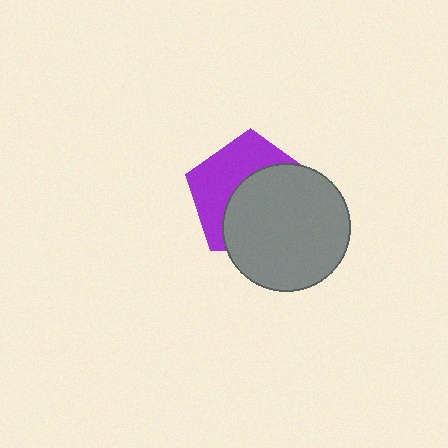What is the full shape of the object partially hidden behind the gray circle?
The partially hidden object is a purple pentagon.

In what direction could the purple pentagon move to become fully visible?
The purple pentagon could move toward the upper-left. That would shift it out from behind the gray circle entirely.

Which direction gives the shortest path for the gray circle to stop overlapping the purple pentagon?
Moving toward the lower-right gives the shortest separation.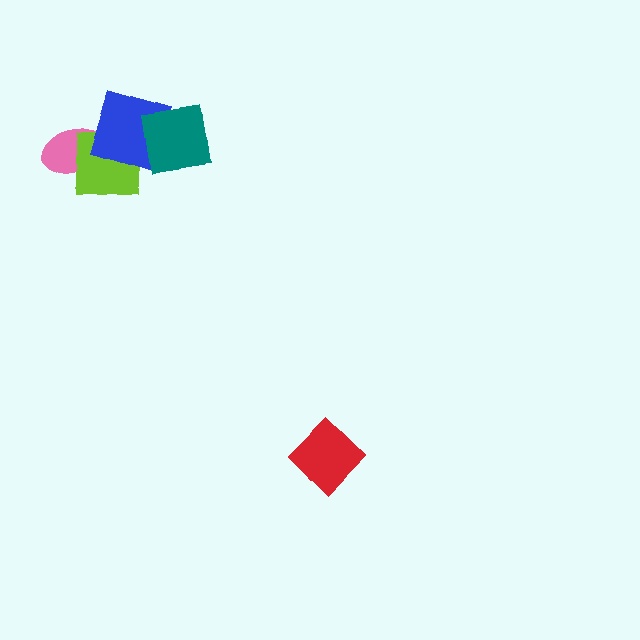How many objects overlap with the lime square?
2 objects overlap with the lime square.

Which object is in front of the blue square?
The teal square is in front of the blue square.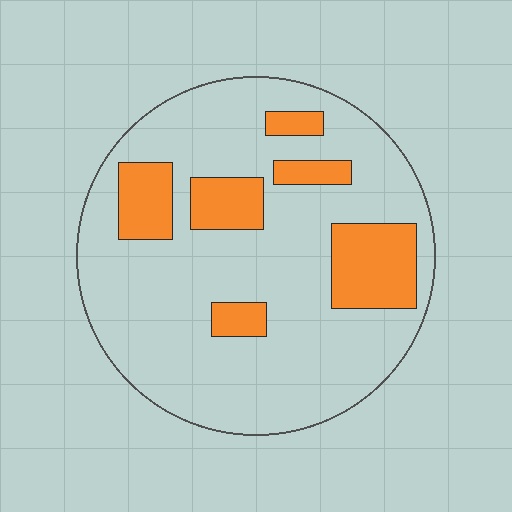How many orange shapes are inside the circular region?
6.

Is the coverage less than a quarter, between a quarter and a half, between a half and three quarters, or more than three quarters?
Less than a quarter.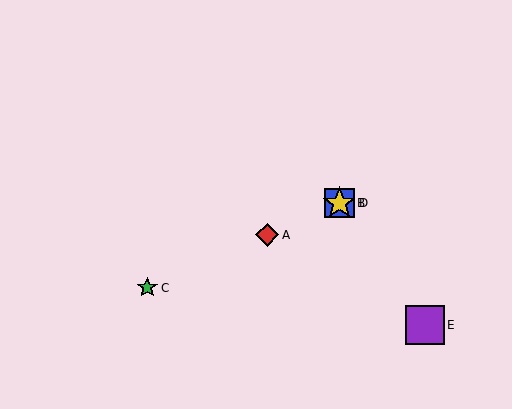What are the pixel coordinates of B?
Object B is at (339, 203).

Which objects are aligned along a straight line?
Objects A, B, C, D are aligned along a straight line.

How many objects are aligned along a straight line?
4 objects (A, B, C, D) are aligned along a straight line.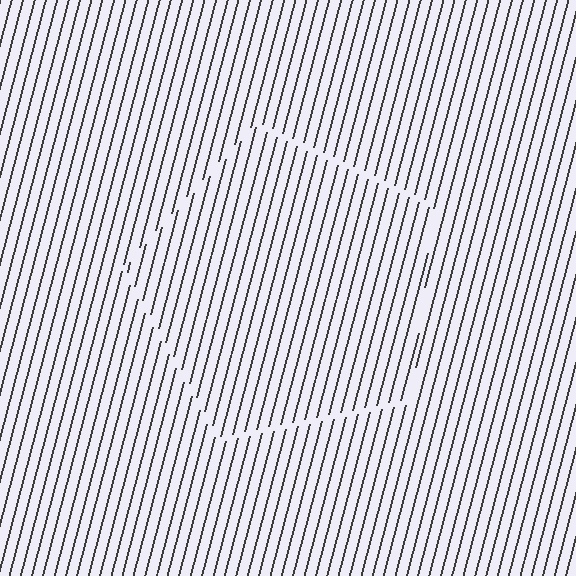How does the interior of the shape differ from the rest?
The interior of the shape contains the same grating, shifted by half a period — the contour is defined by the phase discontinuity where line-ends from the inner and outer gratings abut.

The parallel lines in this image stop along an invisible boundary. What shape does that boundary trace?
An illusory pentagon. The interior of the shape contains the same grating, shifted by half a period — the contour is defined by the phase discontinuity where line-ends from the inner and outer gratings abut.